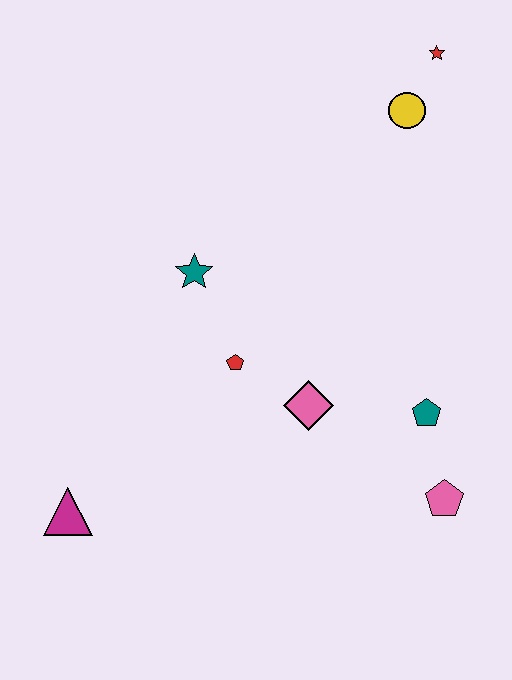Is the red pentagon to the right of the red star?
No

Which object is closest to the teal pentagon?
The pink pentagon is closest to the teal pentagon.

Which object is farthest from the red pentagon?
The red star is farthest from the red pentagon.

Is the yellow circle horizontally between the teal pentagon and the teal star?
Yes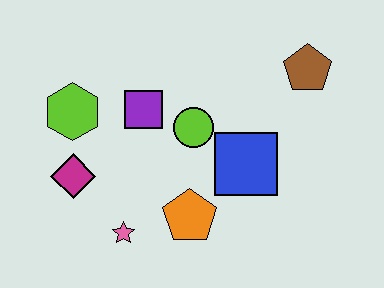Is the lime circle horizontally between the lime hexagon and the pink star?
No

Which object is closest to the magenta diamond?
The lime hexagon is closest to the magenta diamond.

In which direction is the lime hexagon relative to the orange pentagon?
The lime hexagon is to the left of the orange pentagon.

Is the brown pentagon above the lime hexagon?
Yes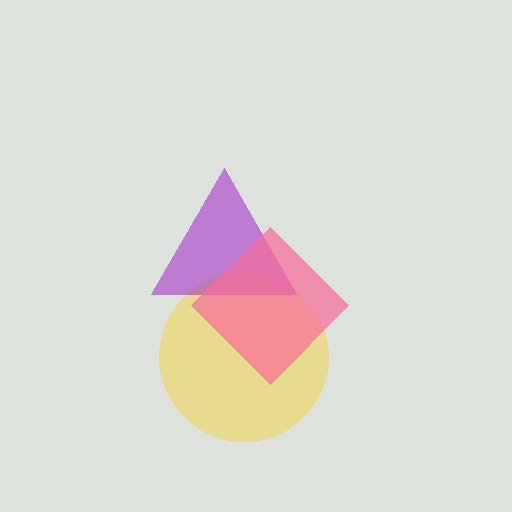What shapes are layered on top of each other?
The layered shapes are: a yellow circle, a purple triangle, a pink diamond.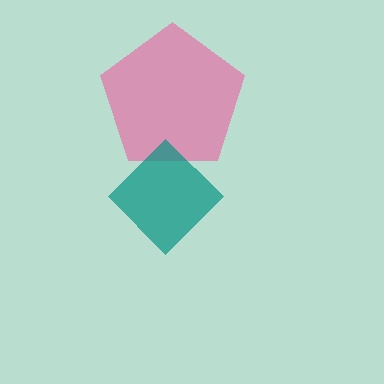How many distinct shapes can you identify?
There are 2 distinct shapes: a pink pentagon, a teal diamond.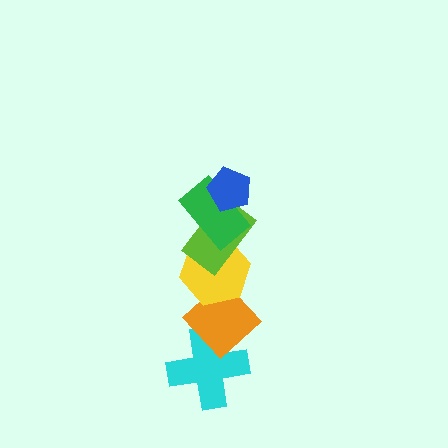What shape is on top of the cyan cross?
The orange diamond is on top of the cyan cross.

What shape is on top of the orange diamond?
The yellow hexagon is on top of the orange diamond.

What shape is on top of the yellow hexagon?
The lime rectangle is on top of the yellow hexagon.